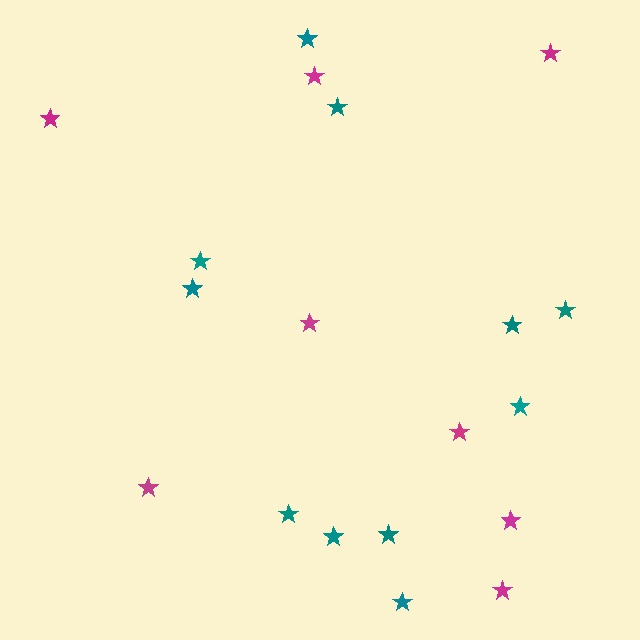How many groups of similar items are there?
There are 2 groups: one group of magenta stars (8) and one group of teal stars (11).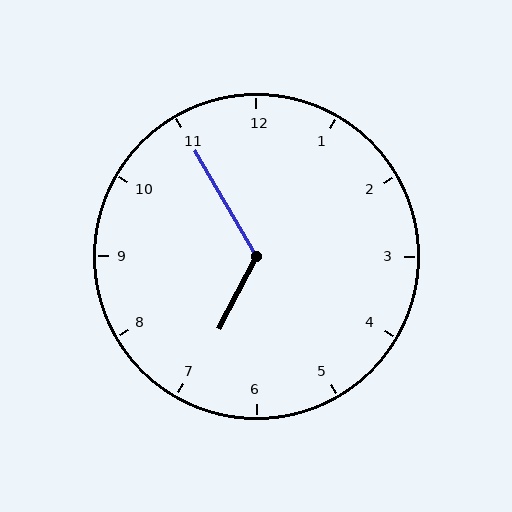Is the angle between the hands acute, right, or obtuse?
It is obtuse.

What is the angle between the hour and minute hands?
Approximately 122 degrees.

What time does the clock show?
6:55.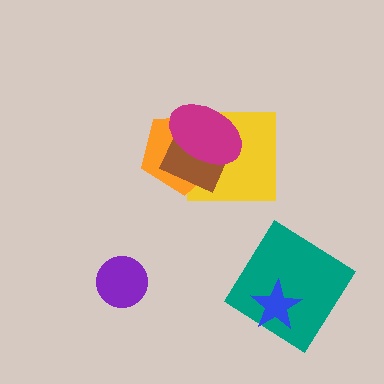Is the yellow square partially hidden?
Yes, it is partially covered by another shape.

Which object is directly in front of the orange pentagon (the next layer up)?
The brown rectangle is directly in front of the orange pentagon.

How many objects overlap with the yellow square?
3 objects overlap with the yellow square.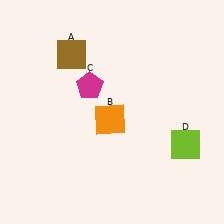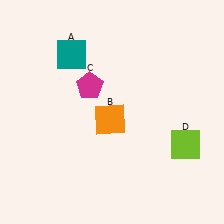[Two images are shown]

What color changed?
The square (A) changed from brown in Image 1 to teal in Image 2.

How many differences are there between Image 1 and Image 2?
There is 1 difference between the two images.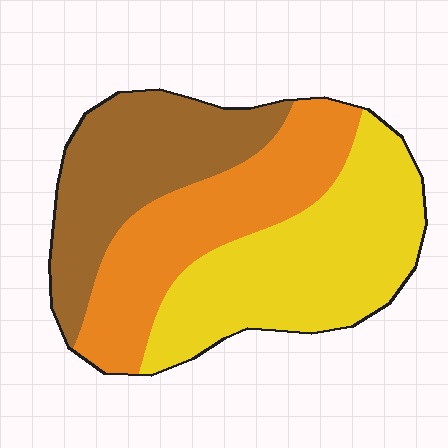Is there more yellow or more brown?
Yellow.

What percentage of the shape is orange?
Orange covers about 30% of the shape.